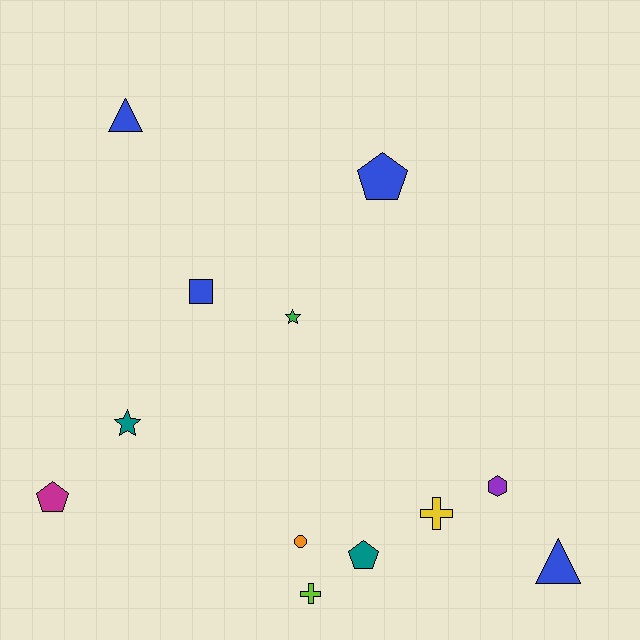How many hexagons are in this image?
There is 1 hexagon.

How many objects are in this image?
There are 12 objects.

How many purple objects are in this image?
There is 1 purple object.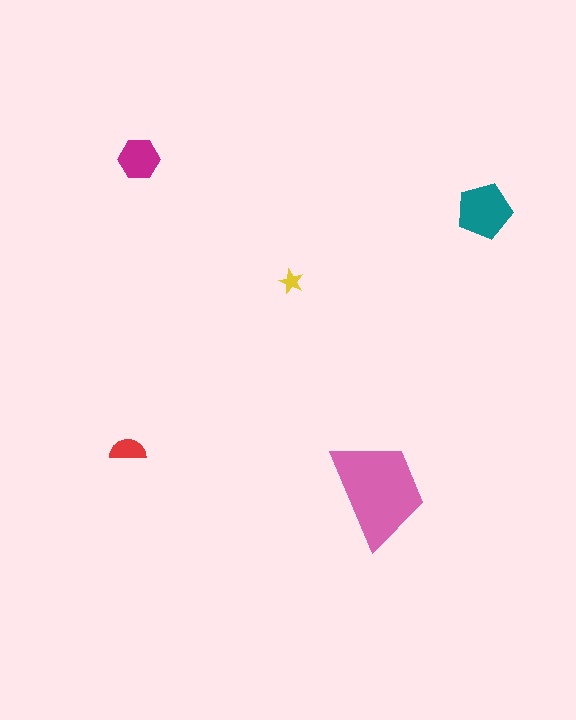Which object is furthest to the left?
The red semicircle is leftmost.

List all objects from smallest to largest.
The yellow star, the red semicircle, the magenta hexagon, the teal pentagon, the pink trapezoid.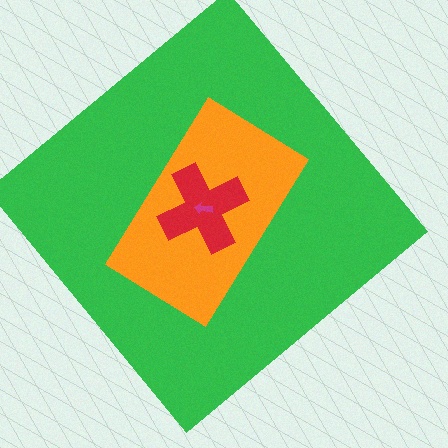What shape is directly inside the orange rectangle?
The red cross.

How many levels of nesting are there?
4.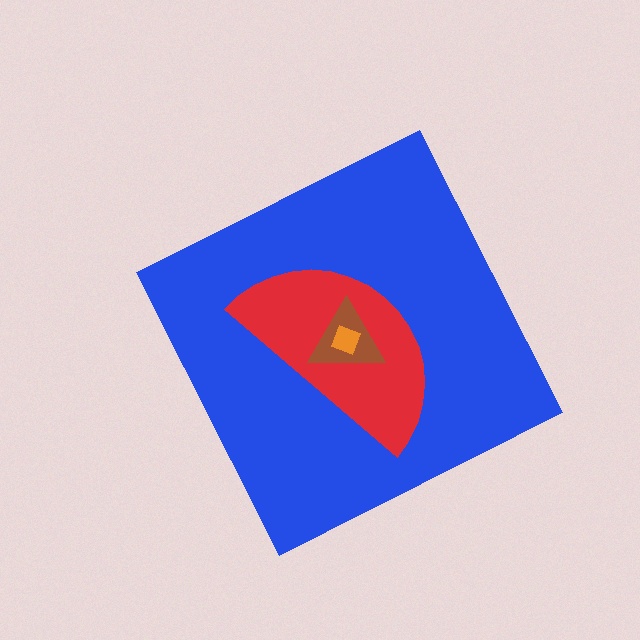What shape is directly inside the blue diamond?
The red semicircle.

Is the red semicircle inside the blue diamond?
Yes.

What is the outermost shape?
The blue diamond.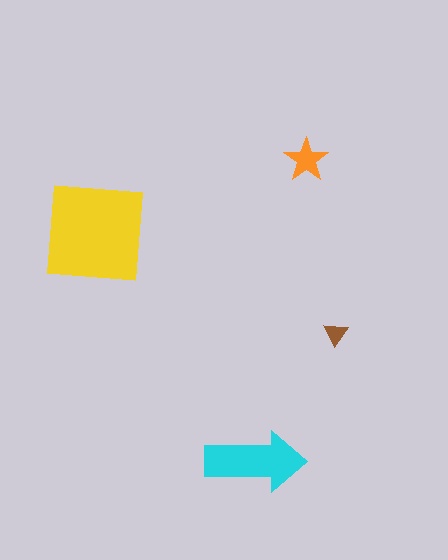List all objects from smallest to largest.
The brown triangle, the orange star, the cyan arrow, the yellow square.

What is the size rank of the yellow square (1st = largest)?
1st.